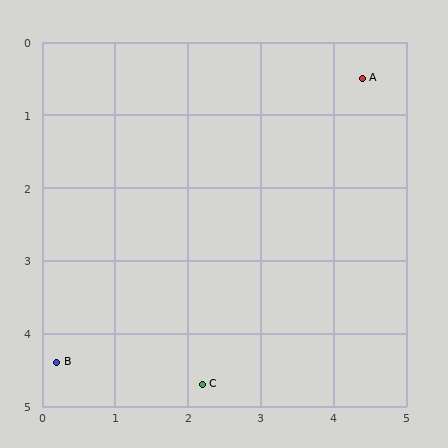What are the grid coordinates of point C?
Point C is at approximately (2.2, 4.7).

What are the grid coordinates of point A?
Point A is at approximately (4.4, 0.5).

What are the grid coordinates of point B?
Point B is at approximately (0.2, 4.4).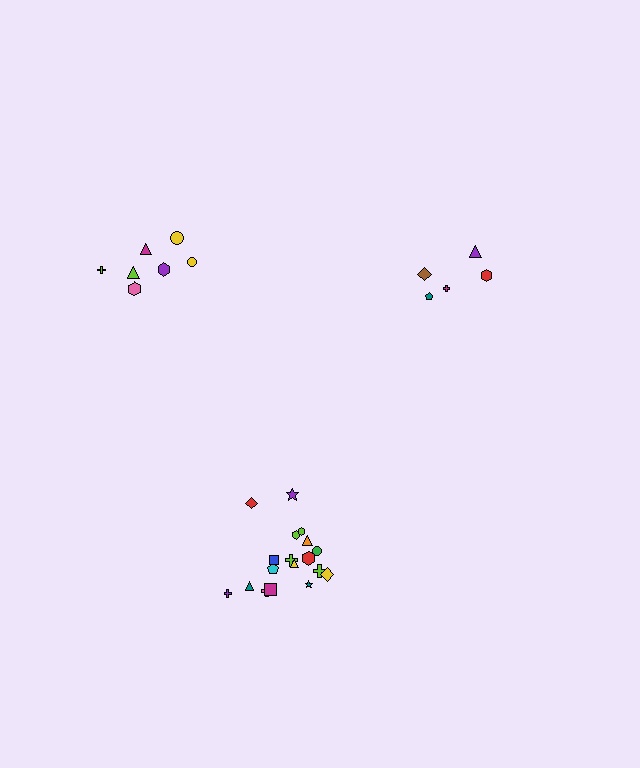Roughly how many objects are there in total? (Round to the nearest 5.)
Roughly 30 objects in total.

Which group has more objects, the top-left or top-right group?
The top-left group.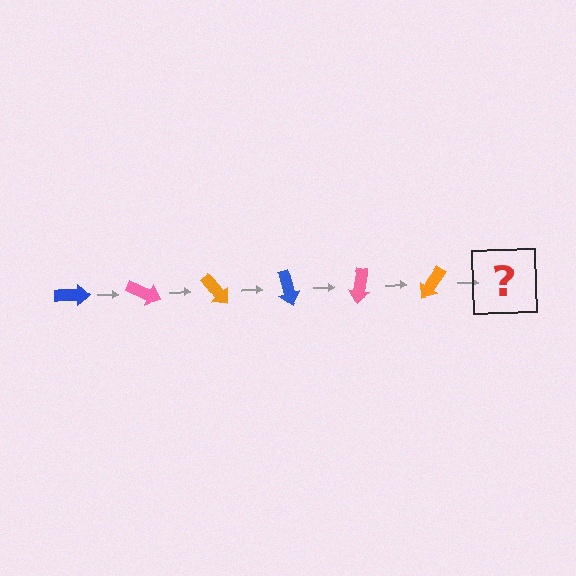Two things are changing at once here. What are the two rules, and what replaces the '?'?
The two rules are that it rotates 25 degrees each step and the color cycles through blue, pink, and orange. The '?' should be a blue arrow, rotated 150 degrees from the start.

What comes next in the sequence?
The next element should be a blue arrow, rotated 150 degrees from the start.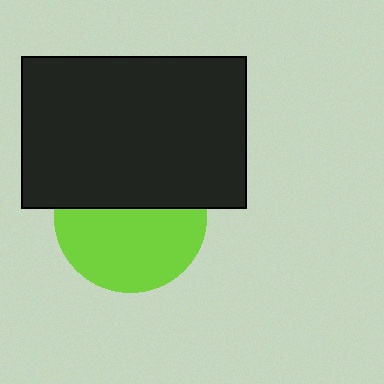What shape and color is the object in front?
The object in front is a black rectangle.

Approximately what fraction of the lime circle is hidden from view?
Roughly 44% of the lime circle is hidden behind the black rectangle.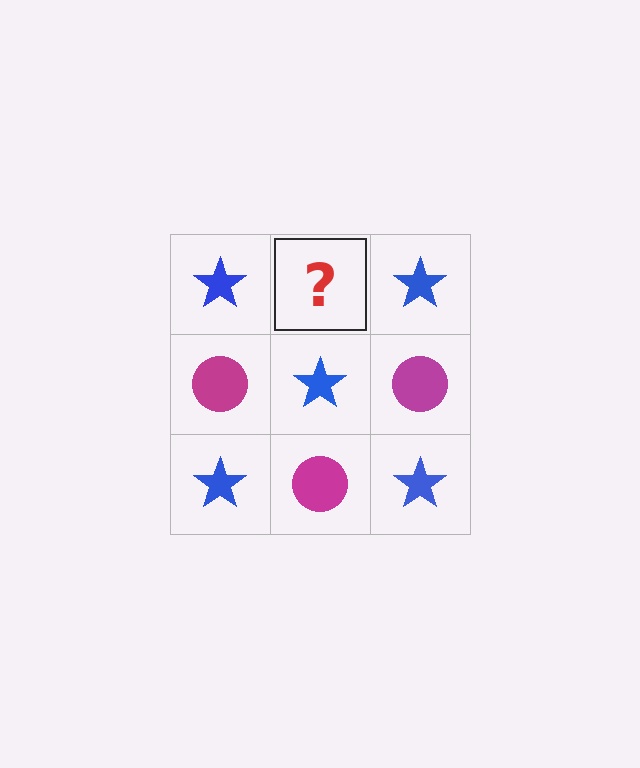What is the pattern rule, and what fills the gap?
The rule is that it alternates blue star and magenta circle in a checkerboard pattern. The gap should be filled with a magenta circle.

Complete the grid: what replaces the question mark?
The question mark should be replaced with a magenta circle.